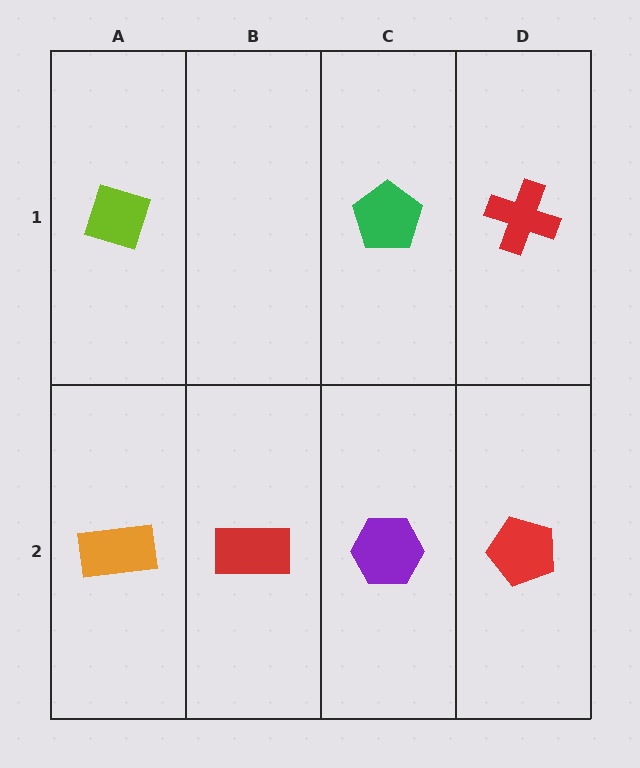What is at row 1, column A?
A lime diamond.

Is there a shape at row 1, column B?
No, that cell is empty.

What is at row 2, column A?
An orange rectangle.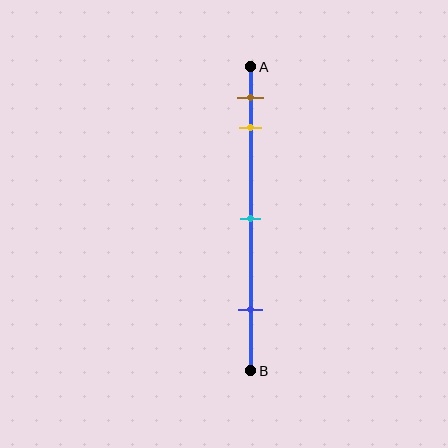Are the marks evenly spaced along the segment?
No, the marks are not evenly spaced.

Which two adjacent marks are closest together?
The brown and yellow marks are the closest adjacent pair.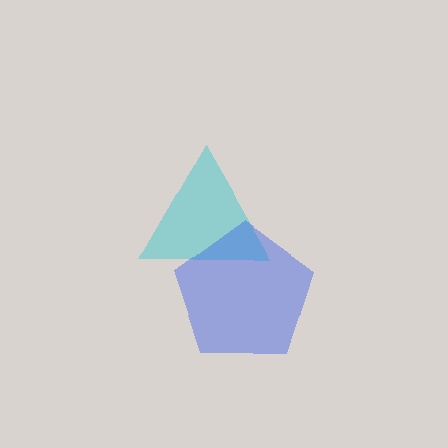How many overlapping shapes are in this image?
There are 2 overlapping shapes in the image.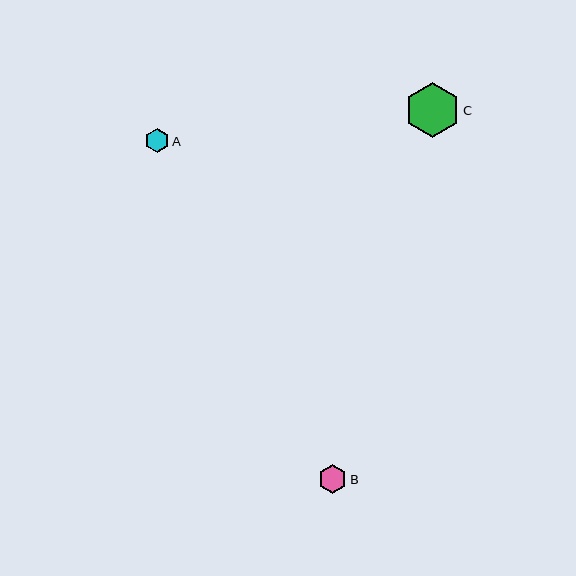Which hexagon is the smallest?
Hexagon A is the smallest with a size of approximately 24 pixels.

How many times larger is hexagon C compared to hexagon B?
Hexagon C is approximately 1.9 times the size of hexagon B.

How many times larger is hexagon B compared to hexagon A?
Hexagon B is approximately 1.2 times the size of hexagon A.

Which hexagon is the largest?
Hexagon C is the largest with a size of approximately 55 pixels.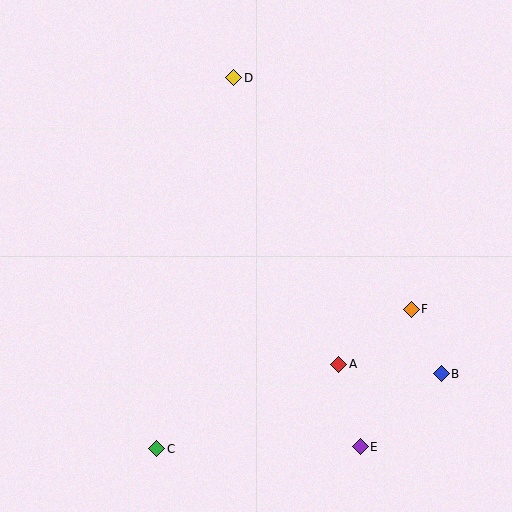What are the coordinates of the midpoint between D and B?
The midpoint between D and B is at (337, 226).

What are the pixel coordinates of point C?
Point C is at (157, 449).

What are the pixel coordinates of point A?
Point A is at (339, 364).